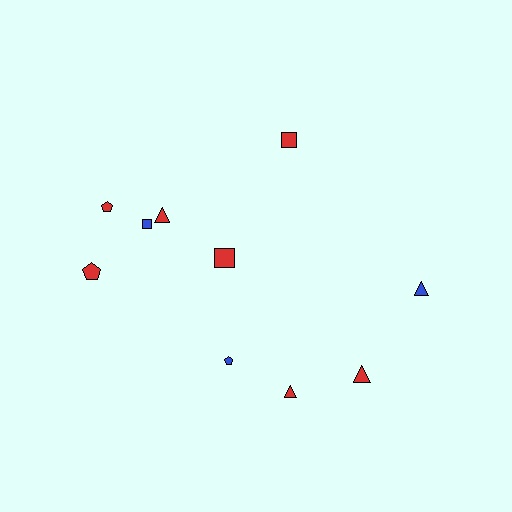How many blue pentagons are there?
There is 1 blue pentagon.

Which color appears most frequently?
Red, with 7 objects.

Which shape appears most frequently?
Triangle, with 4 objects.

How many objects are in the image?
There are 10 objects.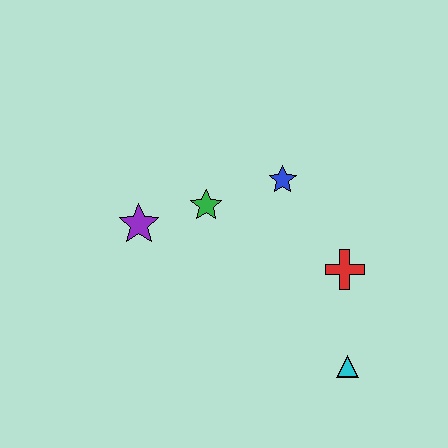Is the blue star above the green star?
Yes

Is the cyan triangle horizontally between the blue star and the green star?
No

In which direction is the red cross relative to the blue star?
The red cross is below the blue star.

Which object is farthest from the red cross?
The purple star is farthest from the red cross.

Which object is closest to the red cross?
The cyan triangle is closest to the red cross.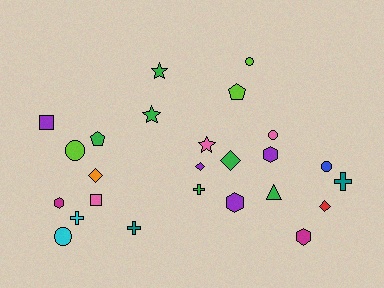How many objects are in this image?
There are 25 objects.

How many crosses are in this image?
There are 4 crosses.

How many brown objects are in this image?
There are no brown objects.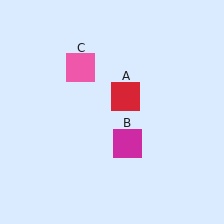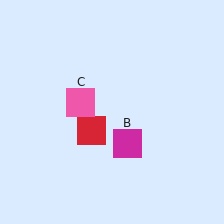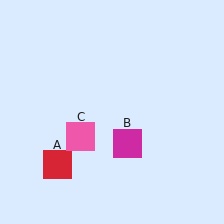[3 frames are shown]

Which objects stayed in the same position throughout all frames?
Magenta square (object B) remained stationary.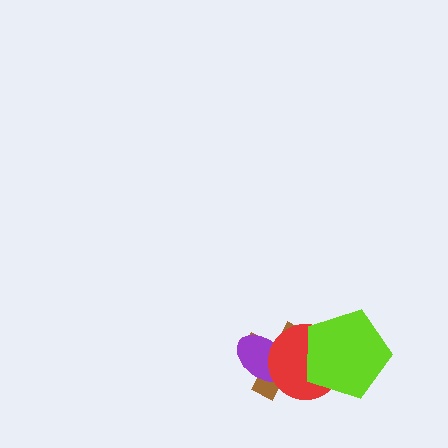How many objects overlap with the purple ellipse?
2 objects overlap with the purple ellipse.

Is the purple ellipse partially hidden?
Yes, it is partially covered by another shape.